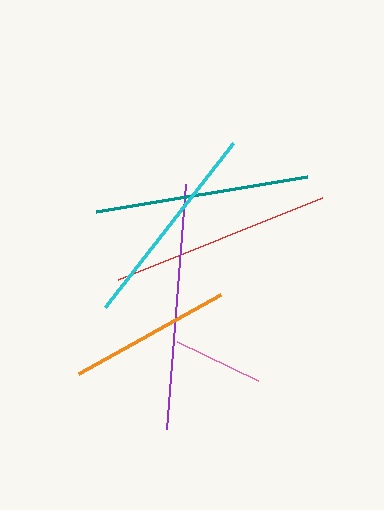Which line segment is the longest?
The purple line is the longest at approximately 245 pixels.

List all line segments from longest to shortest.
From longest to shortest: purple, red, teal, cyan, orange, pink.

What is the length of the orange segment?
The orange segment is approximately 163 pixels long.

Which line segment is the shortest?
The pink line is the shortest at approximately 90 pixels.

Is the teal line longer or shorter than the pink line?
The teal line is longer than the pink line.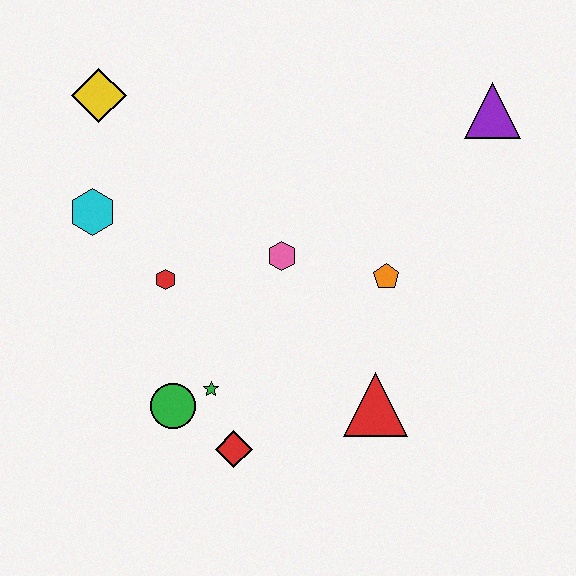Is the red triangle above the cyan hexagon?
No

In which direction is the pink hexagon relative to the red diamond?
The pink hexagon is above the red diamond.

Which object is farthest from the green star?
The purple triangle is farthest from the green star.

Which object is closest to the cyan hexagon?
The red hexagon is closest to the cyan hexagon.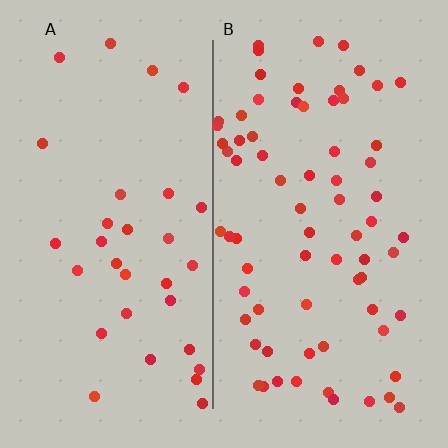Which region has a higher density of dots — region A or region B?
B (the right).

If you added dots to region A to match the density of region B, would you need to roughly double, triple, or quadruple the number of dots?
Approximately double.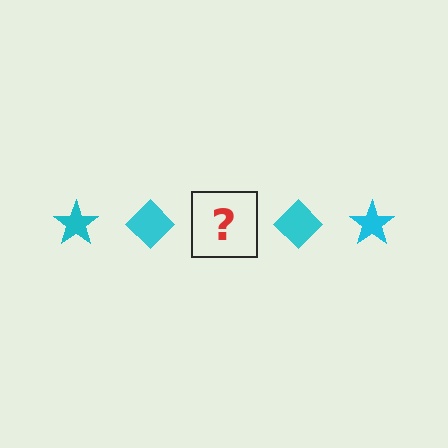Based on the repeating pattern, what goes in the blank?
The blank should be a cyan star.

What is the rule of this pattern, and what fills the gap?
The rule is that the pattern cycles through star, diamond shapes in cyan. The gap should be filled with a cyan star.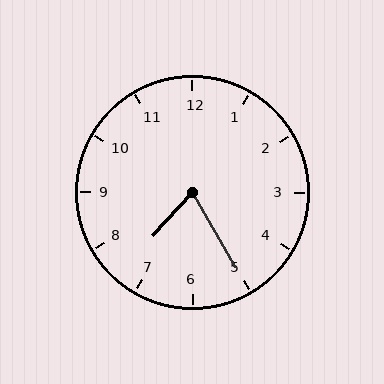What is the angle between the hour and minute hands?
Approximately 72 degrees.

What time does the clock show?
7:25.